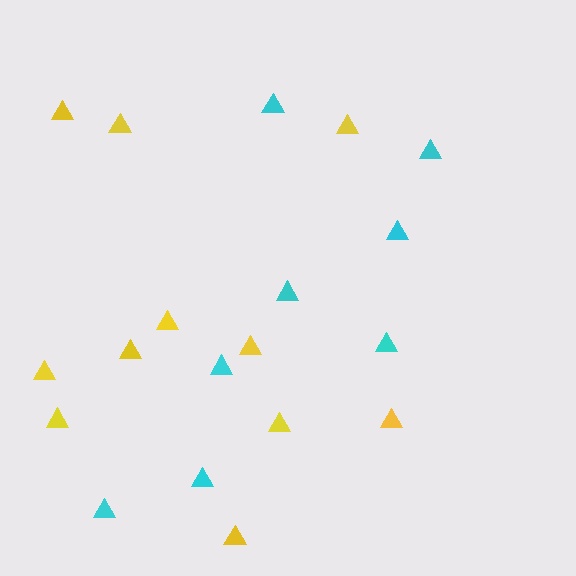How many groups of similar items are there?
There are 2 groups: one group of yellow triangles (11) and one group of cyan triangles (8).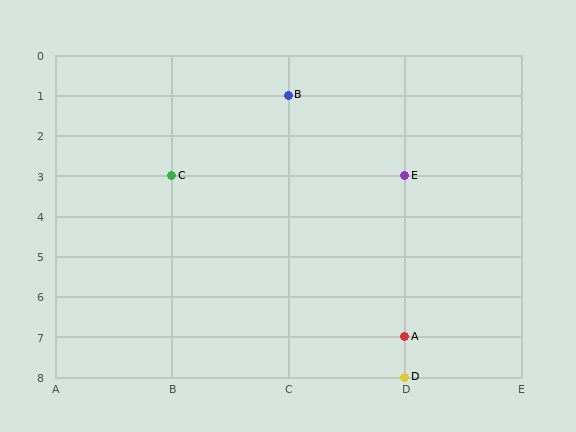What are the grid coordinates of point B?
Point B is at grid coordinates (C, 1).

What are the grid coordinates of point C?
Point C is at grid coordinates (B, 3).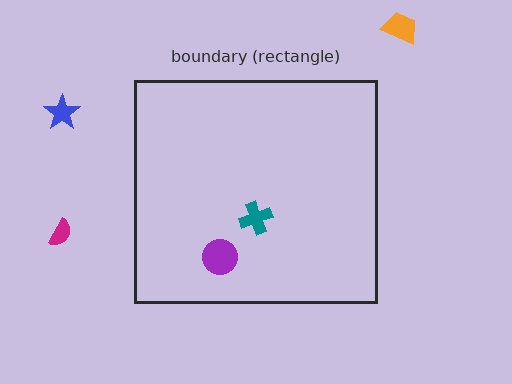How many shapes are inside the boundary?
2 inside, 3 outside.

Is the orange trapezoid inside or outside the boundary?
Outside.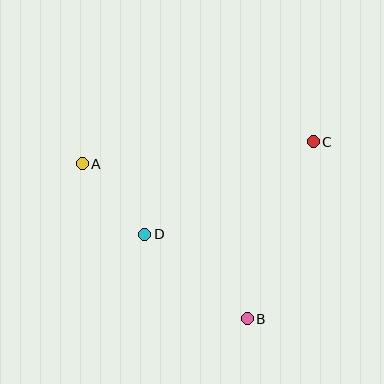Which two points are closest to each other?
Points A and D are closest to each other.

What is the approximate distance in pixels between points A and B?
The distance between A and B is approximately 226 pixels.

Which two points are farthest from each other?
Points A and C are farthest from each other.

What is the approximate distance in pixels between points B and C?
The distance between B and C is approximately 189 pixels.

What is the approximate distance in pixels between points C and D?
The distance between C and D is approximately 192 pixels.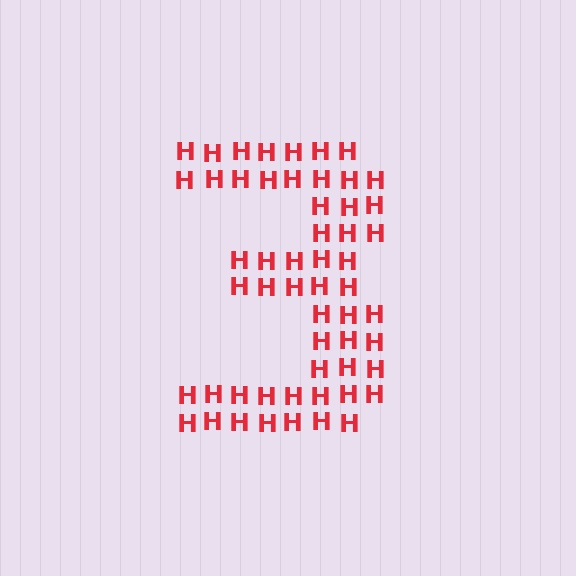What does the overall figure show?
The overall figure shows the digit 3.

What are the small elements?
The small elements are letter H's.